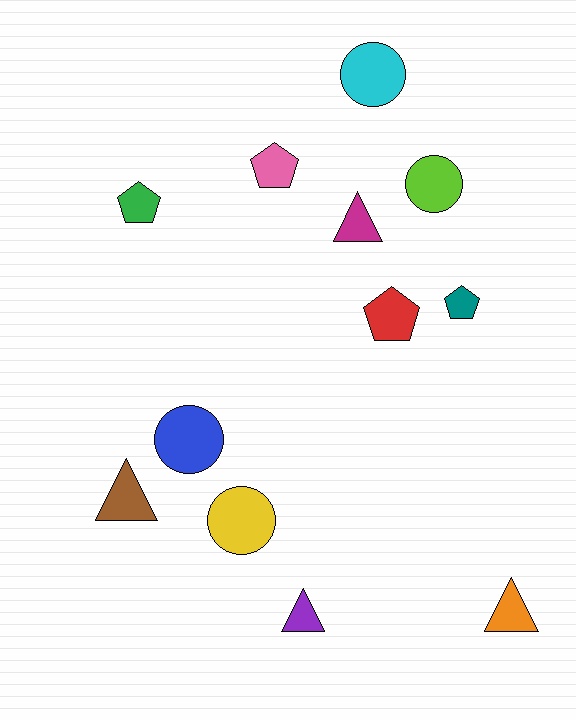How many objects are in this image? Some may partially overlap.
There are 12 objects.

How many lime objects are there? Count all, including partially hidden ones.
There is 1 lime object.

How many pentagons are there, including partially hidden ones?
There are 4 pentagons.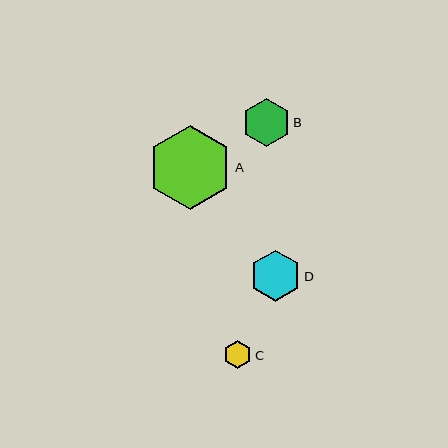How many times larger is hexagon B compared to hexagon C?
Hexagon B is approximately 1.7 times the size of hexagon C.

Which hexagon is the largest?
Hexagon A is the largest with a size of approximately 84 pixels.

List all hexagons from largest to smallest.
From largest to smallest: A, D, B, C.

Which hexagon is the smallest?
Hexagon C is the smallest with a size of approximately 28 pixels.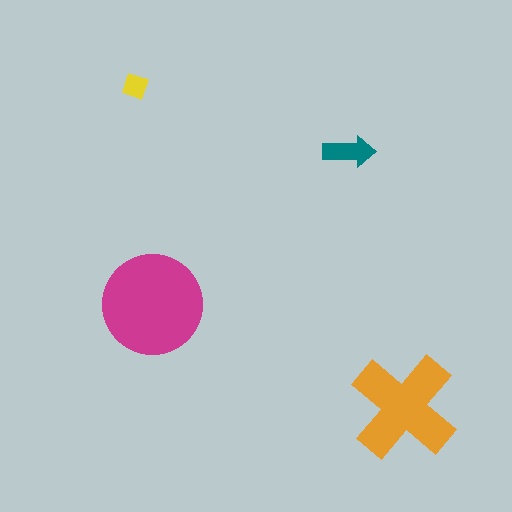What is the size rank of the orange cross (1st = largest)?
2nd.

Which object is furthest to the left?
The yellow diamond is leftmost.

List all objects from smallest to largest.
The yellow diamond, the teal arrow, the orange cross, the magenta circle.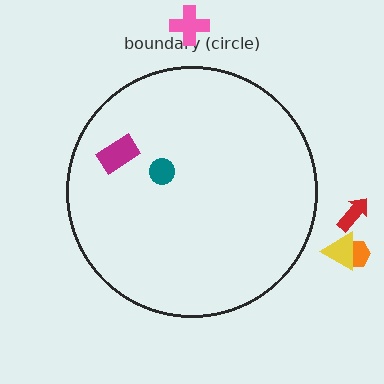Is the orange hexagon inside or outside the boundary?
Outside.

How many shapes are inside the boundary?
2 inside, 4 outside.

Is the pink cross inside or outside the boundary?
Outside.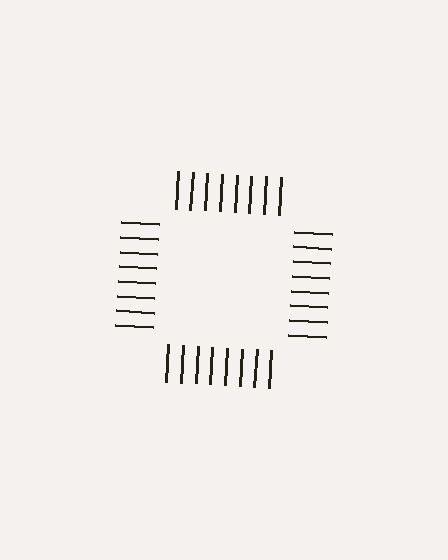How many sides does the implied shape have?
4 sides — the line-ends trace a square.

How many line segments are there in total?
32 — 8 along each of the 4 edges.